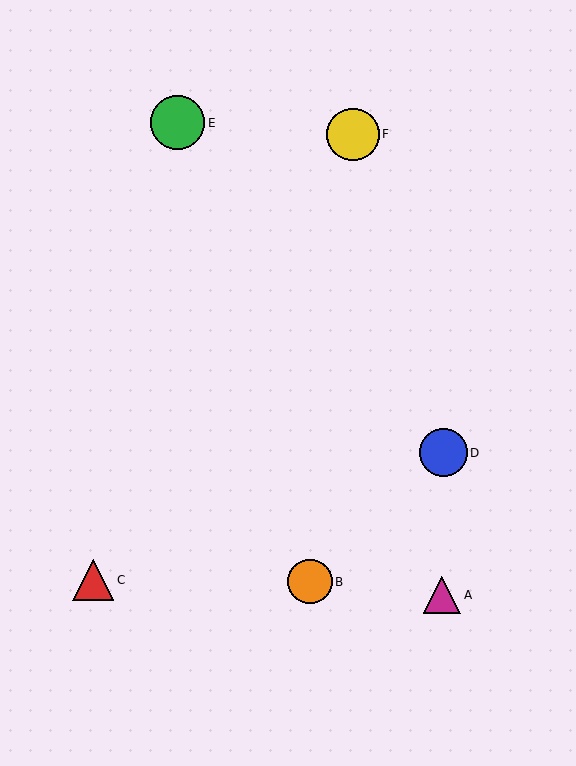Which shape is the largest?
The green circle (labeled E) is the largest.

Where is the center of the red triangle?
The center of the red triangle is at (93, 580).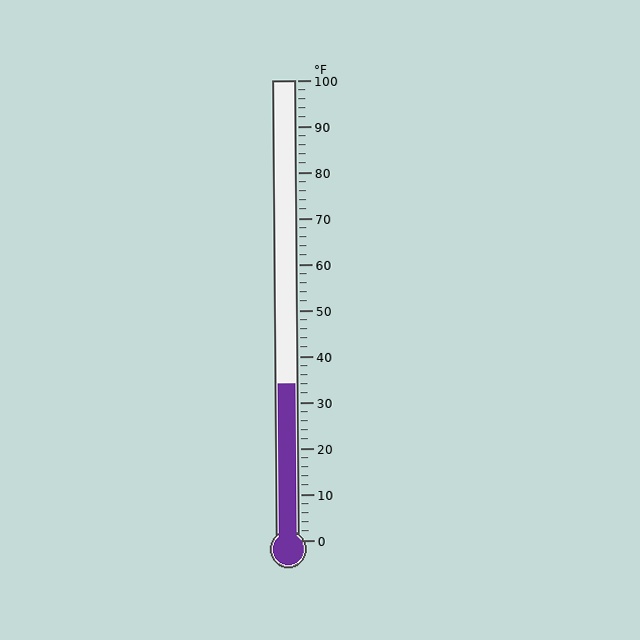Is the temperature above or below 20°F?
The temperature is above 20°F.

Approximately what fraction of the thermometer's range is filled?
The thermometer is filled to approximately 35% of its range.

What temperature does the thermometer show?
The thermometer shows approximately 34°F.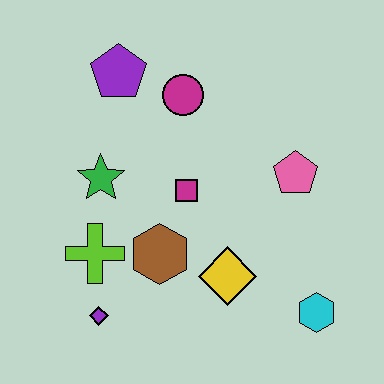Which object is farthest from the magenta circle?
The cyan hexagon is farthest from the magenta circle.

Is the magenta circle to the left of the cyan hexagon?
Yes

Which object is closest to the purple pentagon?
The magenta circle is closest to the purple pentagon.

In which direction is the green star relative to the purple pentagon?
The green star is below the purple pentagon.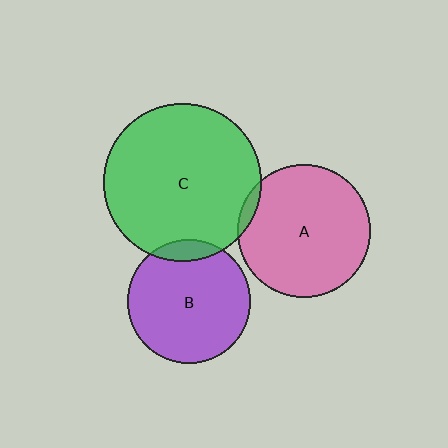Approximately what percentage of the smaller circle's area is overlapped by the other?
Approximately 10%.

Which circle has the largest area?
Circle C (green).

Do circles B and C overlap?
Yes.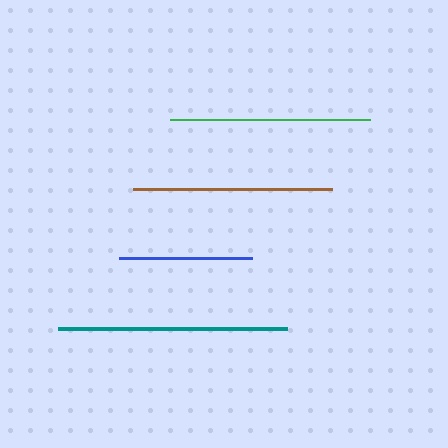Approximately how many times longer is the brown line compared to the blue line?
The brown line is approximately 1.5 times the length of the blue line.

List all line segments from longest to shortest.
From longest to shortest: teal, green, brown, blue.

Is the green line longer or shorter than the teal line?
The teal line is longer than the green line.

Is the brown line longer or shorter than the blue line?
The brown line is longer than the blue line.